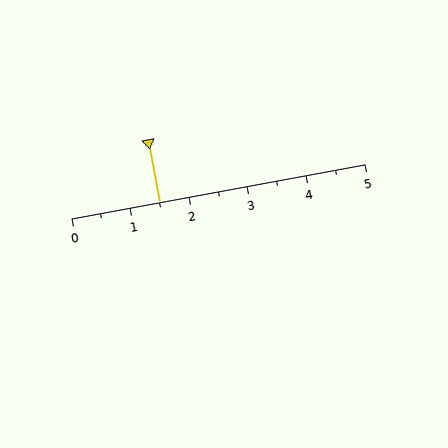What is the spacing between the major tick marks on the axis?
The major ticks are spaced 1 apart.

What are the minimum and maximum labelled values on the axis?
The axis runs from 0 to 5.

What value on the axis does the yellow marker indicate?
The marker indicates approximately 1.5.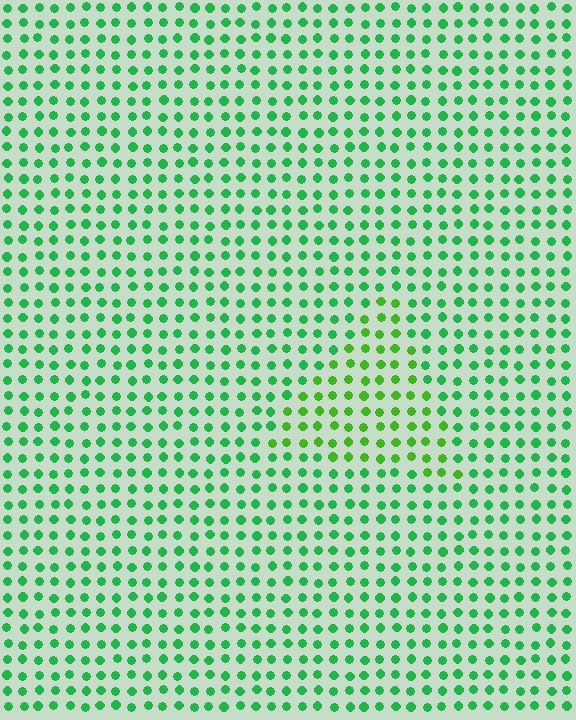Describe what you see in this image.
The image is filled with small green elements in a uniform arrangement. A triangle-shaped region is visible where the elements are tinted to a slightly different hue, forming a subtle color boundary.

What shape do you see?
I see a triangle.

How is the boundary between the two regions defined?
The boundary is defined purely by a slight shift in hue (about 30 degrees). Spacing, size, and orientation are identical on both sides.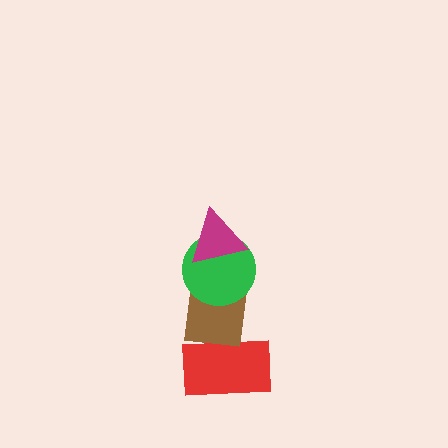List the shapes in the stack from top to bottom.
From top to bottom: the magenta triangle, the green circle, the brown square, the red rectangle.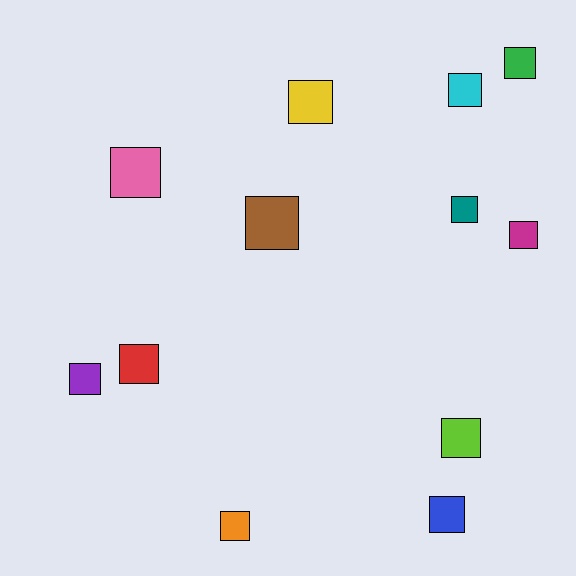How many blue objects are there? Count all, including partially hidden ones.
There is 1 blue object.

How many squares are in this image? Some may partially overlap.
There are 12 squares.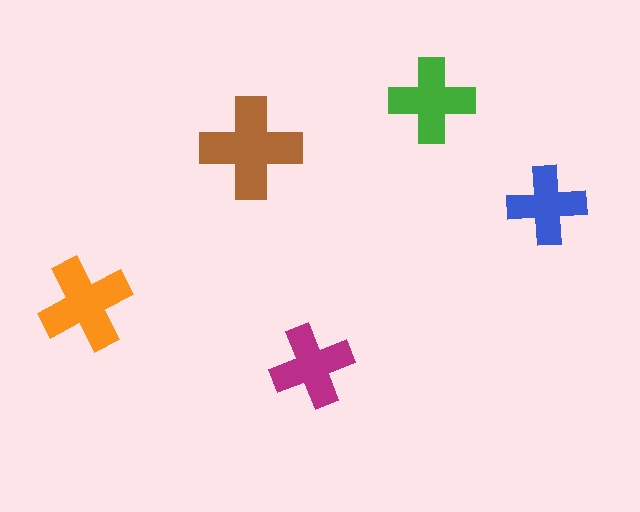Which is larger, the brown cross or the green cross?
The brown one.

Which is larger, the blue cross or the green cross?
The green one.